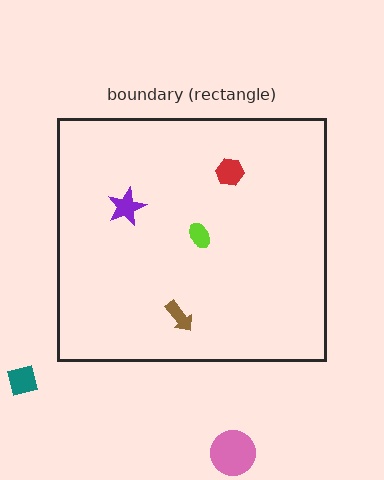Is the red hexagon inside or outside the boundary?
Inside.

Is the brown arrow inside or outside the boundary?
Inside.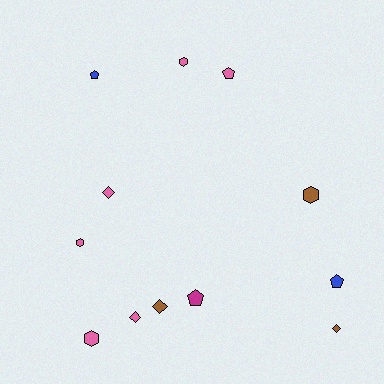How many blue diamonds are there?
There are no blue diamonds.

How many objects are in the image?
There are 12 objects.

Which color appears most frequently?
Pink, with 6 objects.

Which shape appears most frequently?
Hexagon, with 4 objects.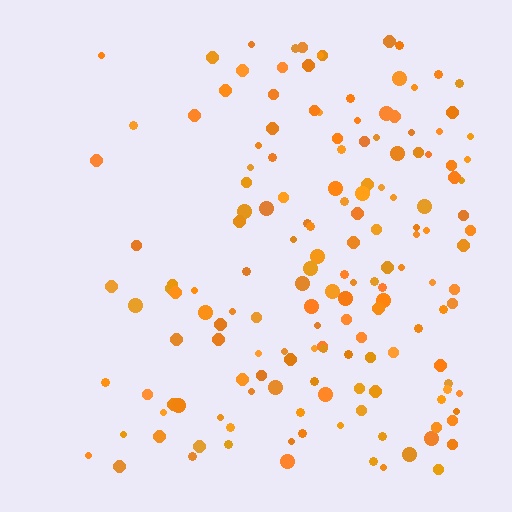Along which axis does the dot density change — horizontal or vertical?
Horizontal.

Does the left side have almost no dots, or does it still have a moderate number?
Still a moderate number, just noticeably fewer than the right.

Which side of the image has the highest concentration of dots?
The right.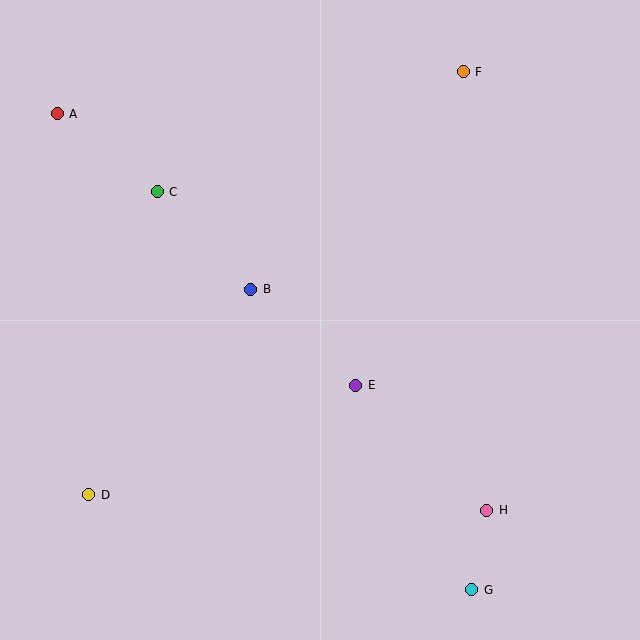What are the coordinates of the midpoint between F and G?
The midpoint between F and G is at (468, 331).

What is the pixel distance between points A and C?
The distance between A and C is 127 pixels.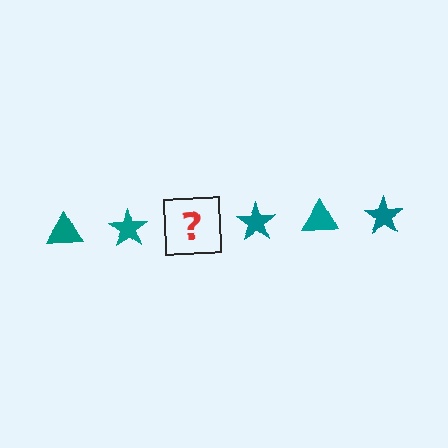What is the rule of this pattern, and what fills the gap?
The rule is that the pattern cycles through triangle, star shapes in teal. The gap should be filled with a teal triangle.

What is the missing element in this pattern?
The missing element is a teal triangle.